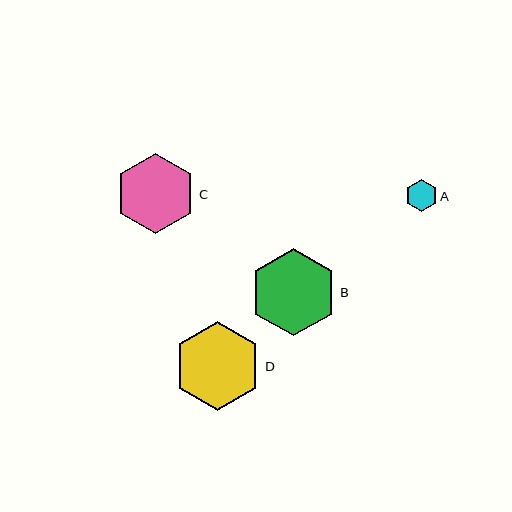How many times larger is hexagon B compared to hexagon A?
Hexagon B is approximately 2.8 times the size of hexagon A.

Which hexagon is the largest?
Hexagon D is the largest with a size of approximately 89 pixels.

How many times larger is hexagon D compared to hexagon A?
Hexagon D is approximately 2.8 times the size of hexagon A.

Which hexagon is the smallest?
Hexagon A is the smallest with a size of approximately 32 pixels.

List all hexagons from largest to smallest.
From largest to smallest: D, B, C, A.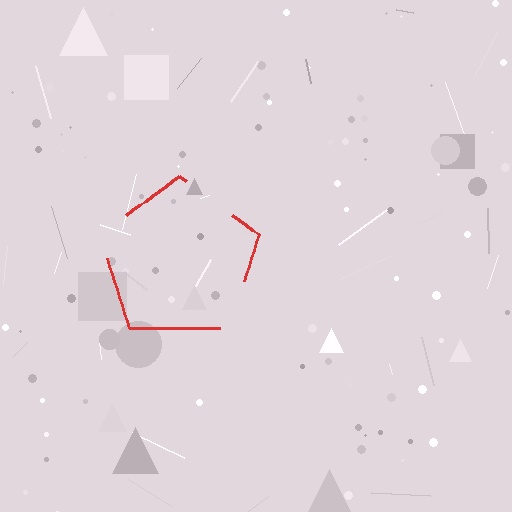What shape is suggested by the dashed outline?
The dashed outline suggests a pentagon.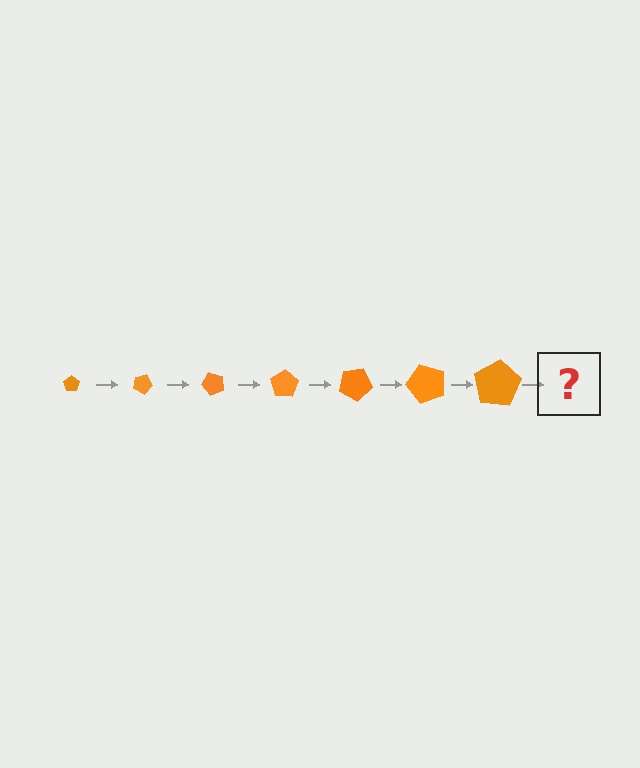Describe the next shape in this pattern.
It should be a pentagon, larger than the previous one and rotated 175 degrees from the start.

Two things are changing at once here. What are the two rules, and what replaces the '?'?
The two rules are that the pentagon grows larger each step and it rotates 25 degrees each step. The '?' should be a pentagon, larger than the previous one and rotated 175 degrees from the start.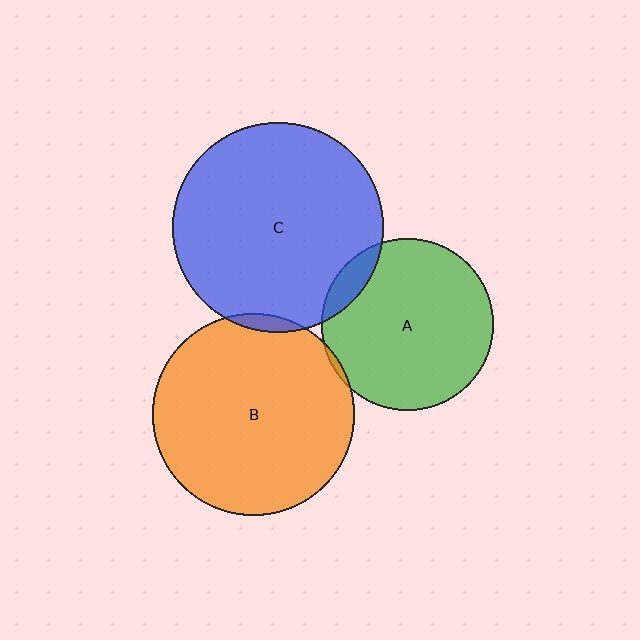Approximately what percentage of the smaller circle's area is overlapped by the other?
Approximately 10%.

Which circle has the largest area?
Circle C (blue).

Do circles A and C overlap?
Yes.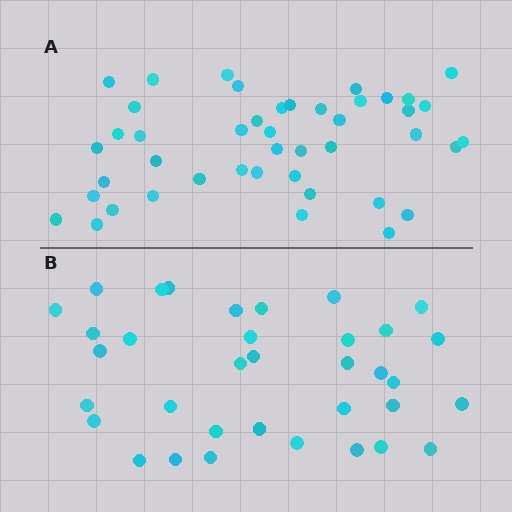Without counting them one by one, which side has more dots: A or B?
Region A (the top region) has more dots.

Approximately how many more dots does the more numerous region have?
Region A has roughly 8 or so more dots than region B.